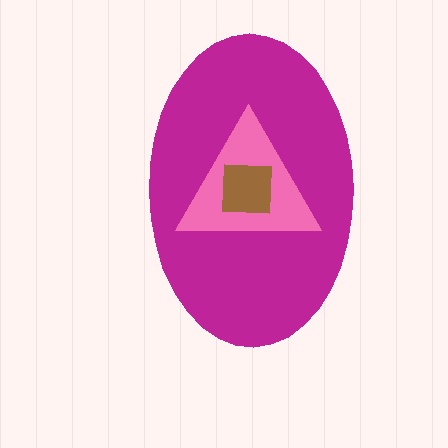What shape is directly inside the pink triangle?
The brown square.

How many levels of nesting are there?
3.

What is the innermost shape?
The brown square.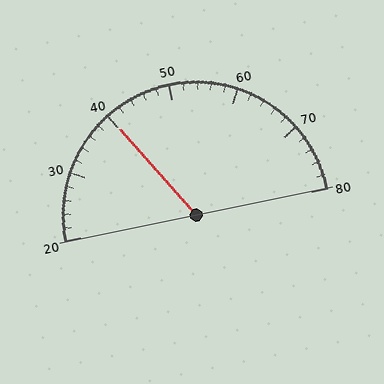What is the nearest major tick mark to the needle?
The nearest major tick mark is 40.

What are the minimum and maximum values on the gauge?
The gauge ranges from 20 to 80.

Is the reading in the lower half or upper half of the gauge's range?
The reading is in the lower half of the range (20 to 80).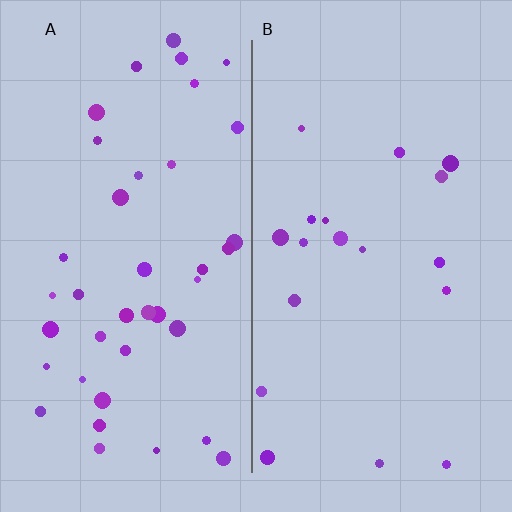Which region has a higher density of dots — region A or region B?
A (the left).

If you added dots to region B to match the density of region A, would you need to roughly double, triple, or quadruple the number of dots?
Approximately double.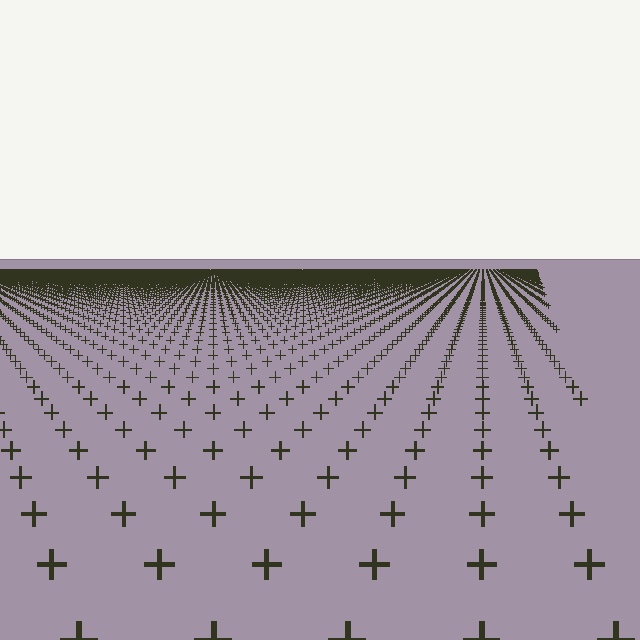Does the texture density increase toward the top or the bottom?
Density increases toward the top.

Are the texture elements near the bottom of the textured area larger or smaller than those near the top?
Larger. Near the bottom, elements are closer to the viewer and appear at a bigger on-screen size.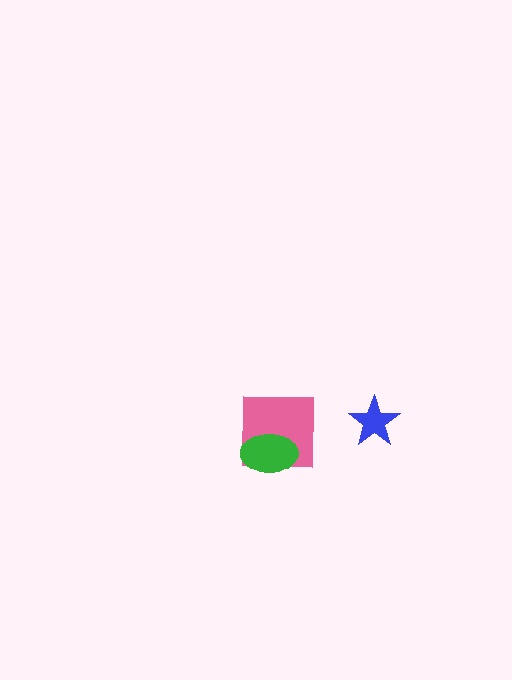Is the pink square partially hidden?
Yes, it is partially covered by another shape.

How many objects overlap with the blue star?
0 objects overlap with the blue star.